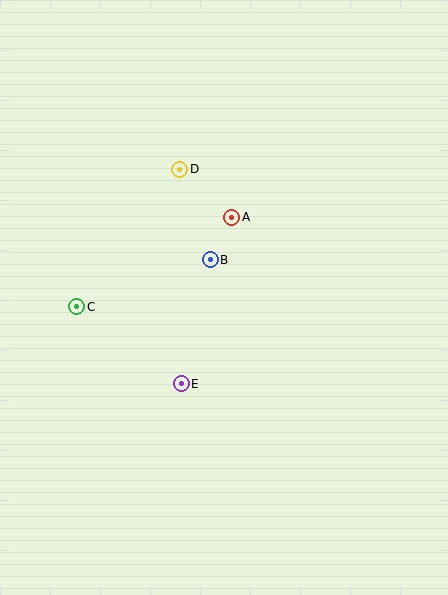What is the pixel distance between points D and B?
The distance between D and B is 95 pixels.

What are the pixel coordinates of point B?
Point B is at (210, 260).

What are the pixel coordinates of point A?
Point A is at (232, 217).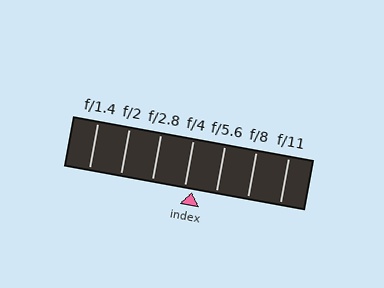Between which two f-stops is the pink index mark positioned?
The index mark is between f/4 and f/5.6.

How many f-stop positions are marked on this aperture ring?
There are 7 f-stop positions marked.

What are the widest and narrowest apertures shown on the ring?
The widest aperture shown is f/1.4 and the narrowest is f/11.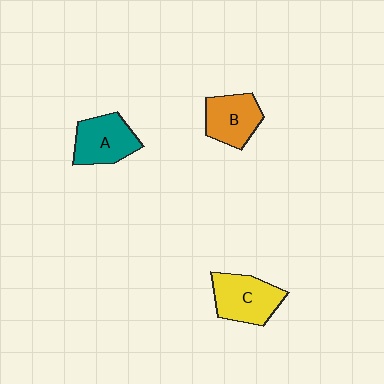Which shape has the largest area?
Shape C (yellow).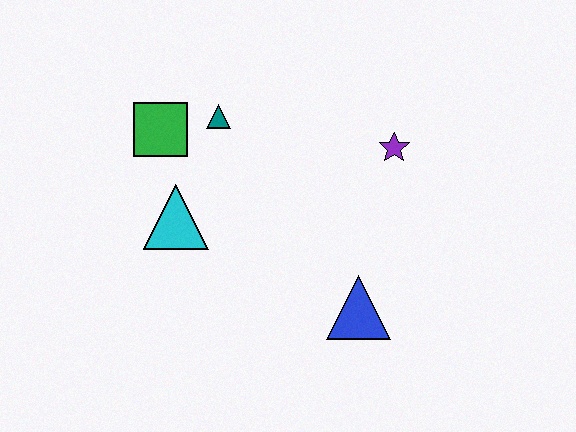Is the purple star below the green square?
Yes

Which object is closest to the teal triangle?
The green square is closest to the teal triangle.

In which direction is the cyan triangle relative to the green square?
The cyan triangle is below the green square.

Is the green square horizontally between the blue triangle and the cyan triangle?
No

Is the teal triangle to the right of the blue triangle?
No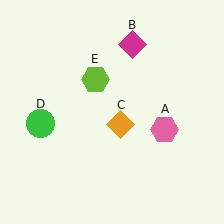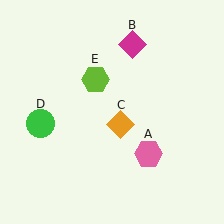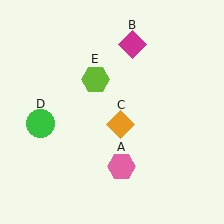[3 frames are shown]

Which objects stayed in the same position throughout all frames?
Magenta diamond (object B) and orange diamond (object C) and green circle (object D) and lime hexagon (object E) remained stationary.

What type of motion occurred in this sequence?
The pink hexagon (object A) rotated clockwise around the center of the scene.